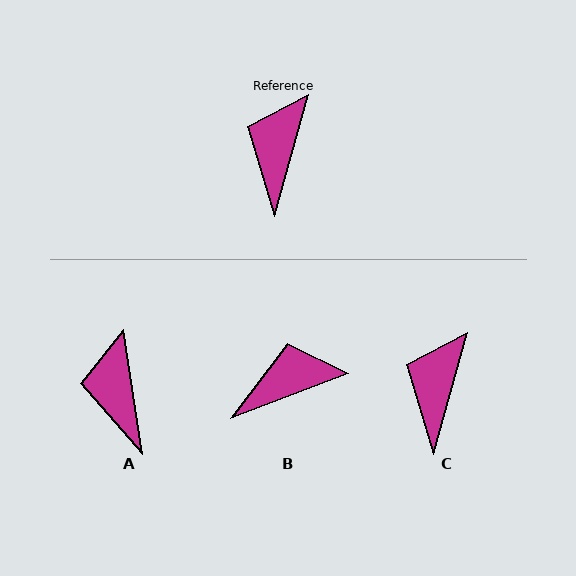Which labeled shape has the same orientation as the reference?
C.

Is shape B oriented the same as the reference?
No, it is off by about 54 degrees.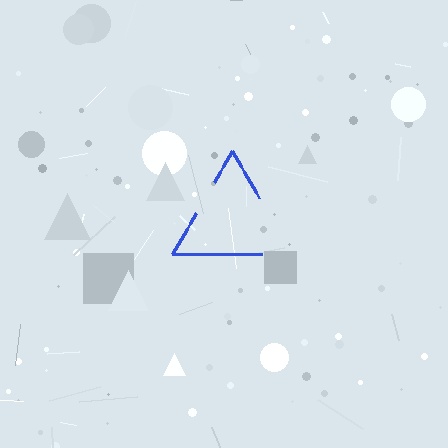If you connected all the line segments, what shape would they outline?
They would outline a triangle.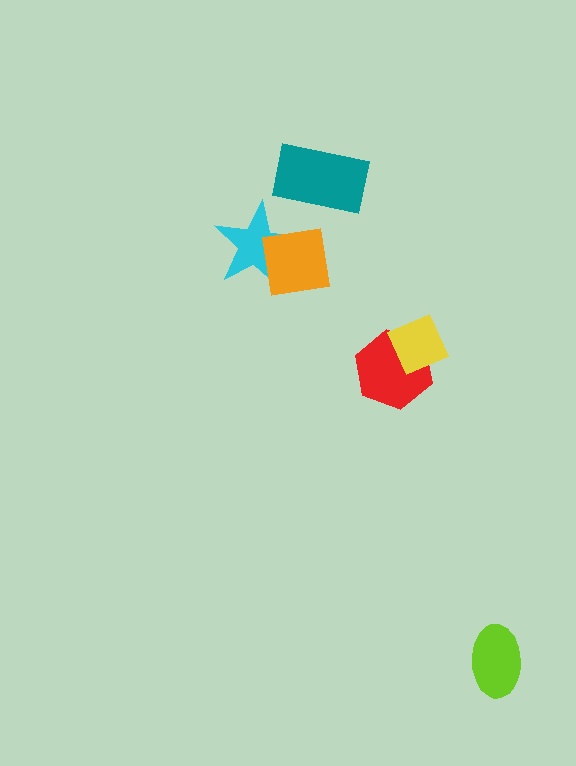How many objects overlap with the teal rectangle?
0 objects overlap with the teal rectangle.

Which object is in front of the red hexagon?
The yellow diamond is in front of the red hexagon.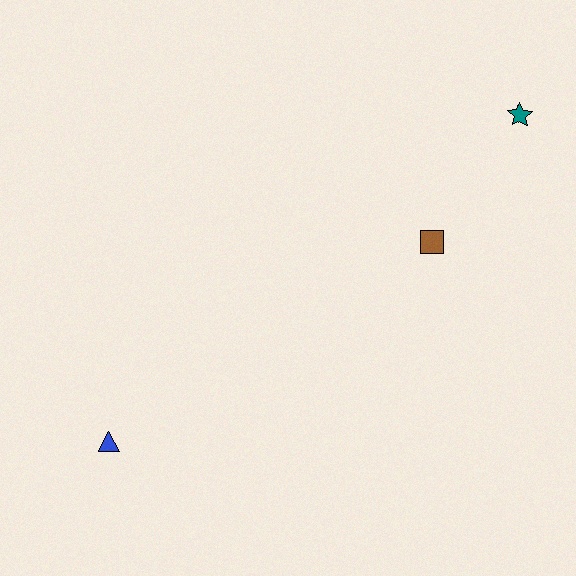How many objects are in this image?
There are 3 objects.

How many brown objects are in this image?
There is 1 brown object.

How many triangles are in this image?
There is 1 triangle.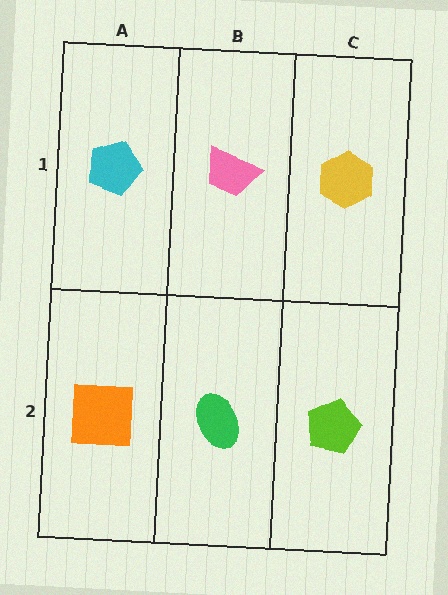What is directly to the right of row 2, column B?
A lime pentagon.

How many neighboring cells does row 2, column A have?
2.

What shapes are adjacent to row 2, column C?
A yellow hexagon (row 1, column C), a green ellipse (row 2, column B).